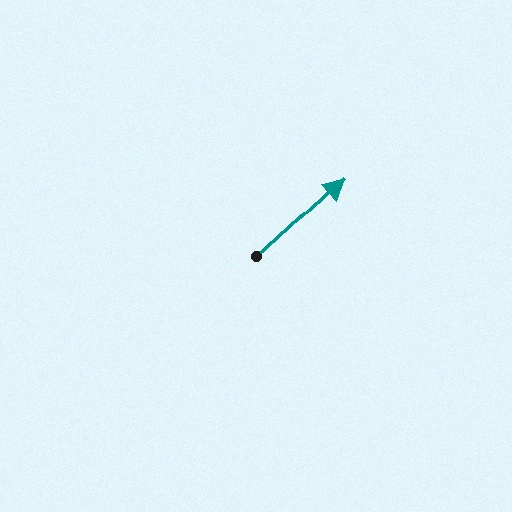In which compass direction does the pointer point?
Northeast.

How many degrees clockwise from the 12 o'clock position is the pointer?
Approximately 48 degrees.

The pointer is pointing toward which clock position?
Roughly 2 o'clock.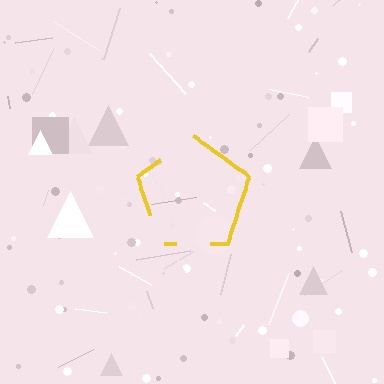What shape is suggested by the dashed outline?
The dashed outline suggests a pentagon.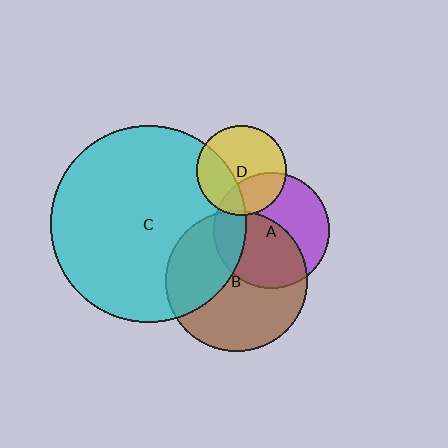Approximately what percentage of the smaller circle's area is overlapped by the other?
Approximately 20%.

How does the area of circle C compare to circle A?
Approximately 2.9 times.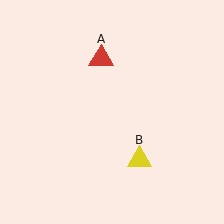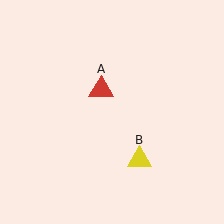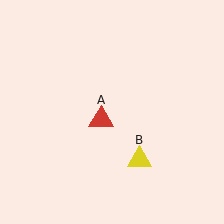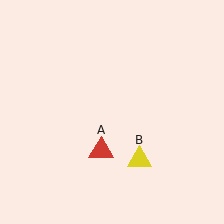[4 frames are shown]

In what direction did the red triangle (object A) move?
The red triangle (object A) moved down.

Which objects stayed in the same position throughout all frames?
Yellow triangle (object B) remained stationary.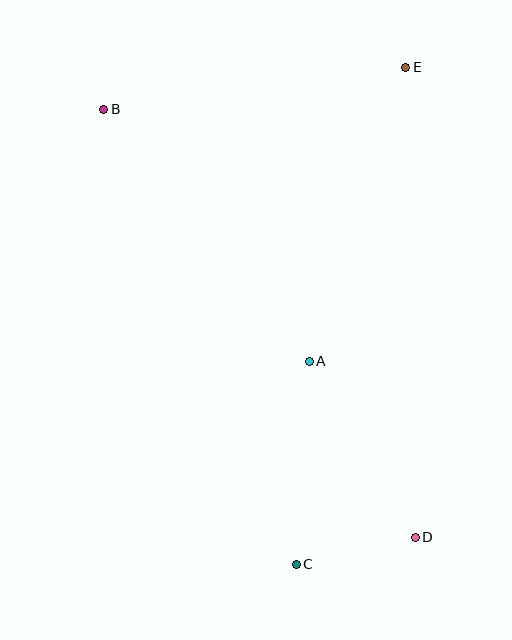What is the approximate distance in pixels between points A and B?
The distance between A and B is approximately 325 pixels.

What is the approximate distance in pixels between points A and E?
The distance between A and E is approximately 309 pixels.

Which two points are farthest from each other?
Points B and D are farthest from each other.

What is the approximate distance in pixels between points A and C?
The distance between A and C is approximately 203 pixels.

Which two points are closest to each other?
Points C and D are closest to each other.